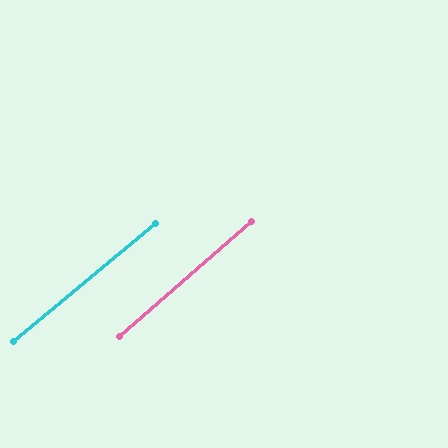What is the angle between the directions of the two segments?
Approximately 1 degree.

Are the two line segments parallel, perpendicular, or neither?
Parallel — their directions differ by only 1.3°.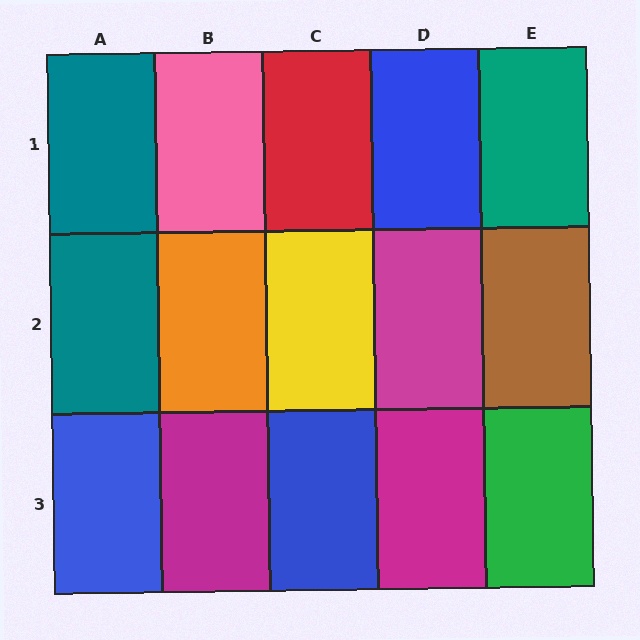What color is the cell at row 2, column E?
Brown.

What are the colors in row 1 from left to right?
Teal, pink, red, blue, teal.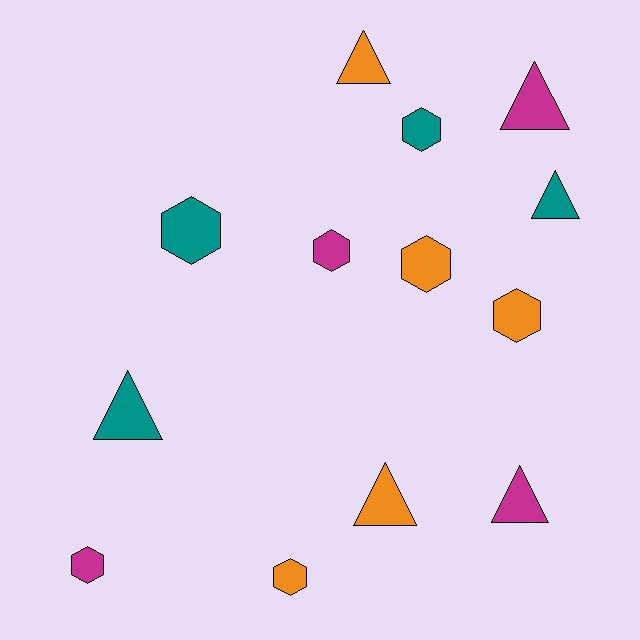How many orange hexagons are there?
There are 3 orange hexagons.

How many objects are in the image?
There are 13 objects.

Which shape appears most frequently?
Hexagon, with 7 objects.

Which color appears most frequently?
Orange, with 5 objects.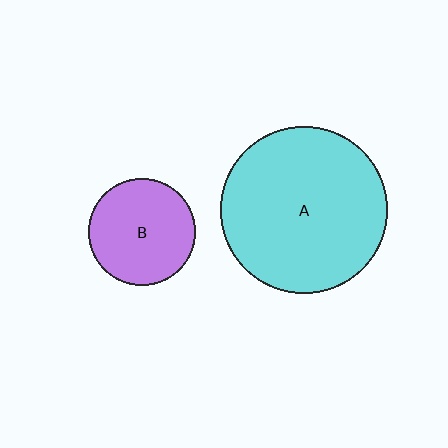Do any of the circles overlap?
No, none of the circles overlap.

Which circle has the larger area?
Circle A (cyan).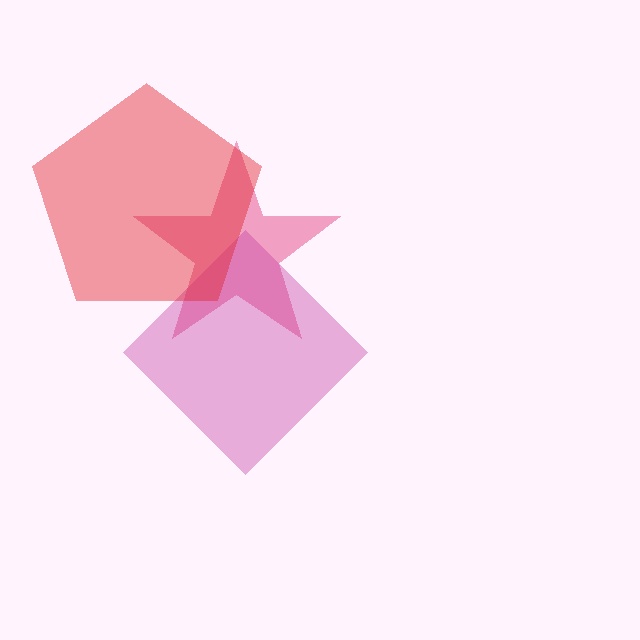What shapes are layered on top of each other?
The layered shapes are: a pink star, a magenta diamond, a red pentagon.